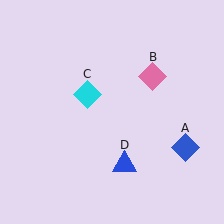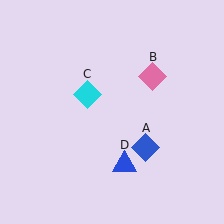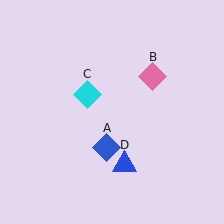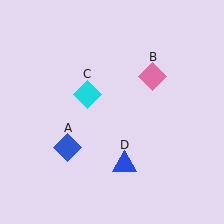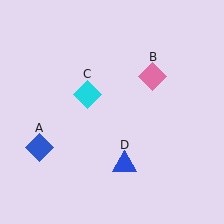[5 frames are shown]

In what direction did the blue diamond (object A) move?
The blue diamond (object A) moved left.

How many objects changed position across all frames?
1 object changed position: blue diamond (object A).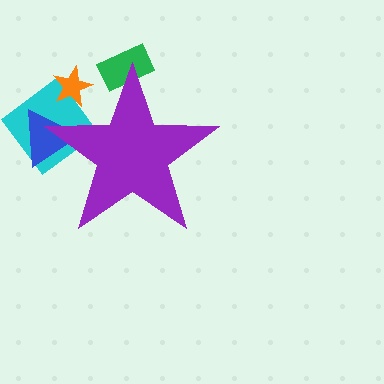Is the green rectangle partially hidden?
Yes, the green rectangle is partially hidden behind the purple star.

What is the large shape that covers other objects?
A purple star.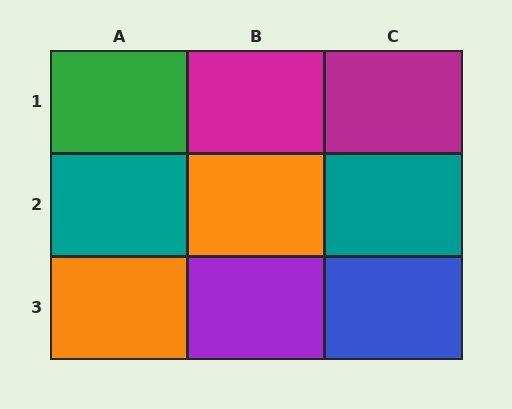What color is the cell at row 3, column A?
Orange.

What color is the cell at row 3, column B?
Purple.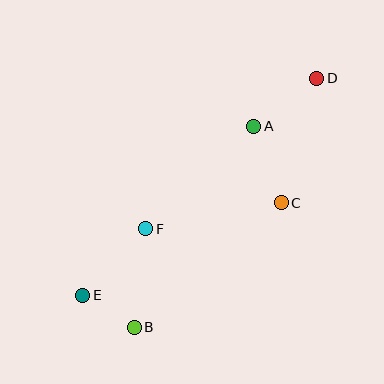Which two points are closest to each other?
Points B and E are closest to each other.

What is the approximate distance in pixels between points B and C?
The distance between B and C is approximately 193 pixels.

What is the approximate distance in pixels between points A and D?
The distance between A and D is approximately 79 pixels.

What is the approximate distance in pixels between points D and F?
The distance between D and F is approximately 228 pixels.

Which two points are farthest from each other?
Points D and E are farthest from each other.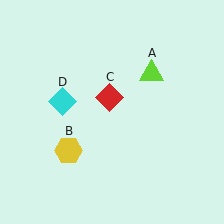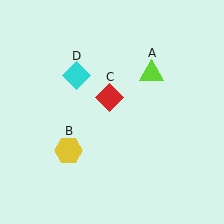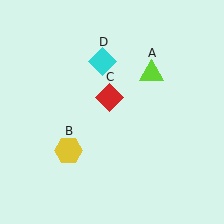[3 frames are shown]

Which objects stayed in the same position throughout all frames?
Lime triangle (object A) and yellow hexagon (object B) and red diamond (object C) remained stationary.